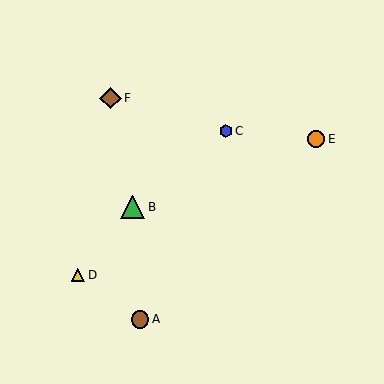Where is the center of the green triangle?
The center of the green triangle is at (133, 207).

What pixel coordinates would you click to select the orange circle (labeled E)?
Click at (316, 139) to select the orange circle E.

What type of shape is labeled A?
Shape A is a brown circle.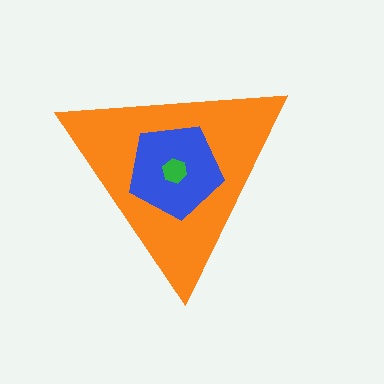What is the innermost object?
The green hexagon.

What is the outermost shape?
The orange triangle.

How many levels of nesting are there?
3.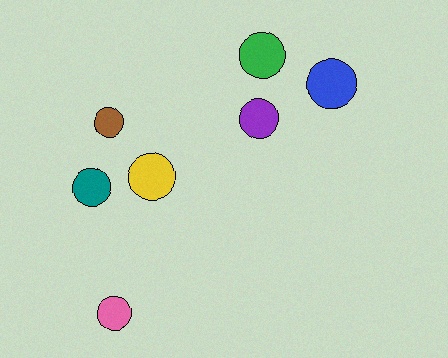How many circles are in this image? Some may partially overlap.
There are 7 circles.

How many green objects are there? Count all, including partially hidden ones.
There is 1 green object.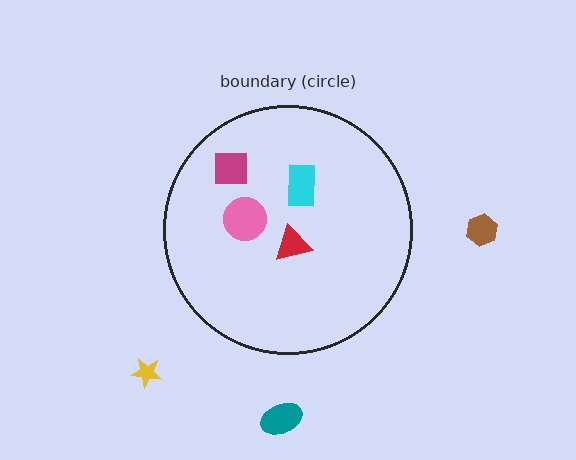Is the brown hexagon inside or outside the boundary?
Outside.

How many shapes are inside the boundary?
4 inside, 3 outside.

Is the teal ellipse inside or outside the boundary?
Outside.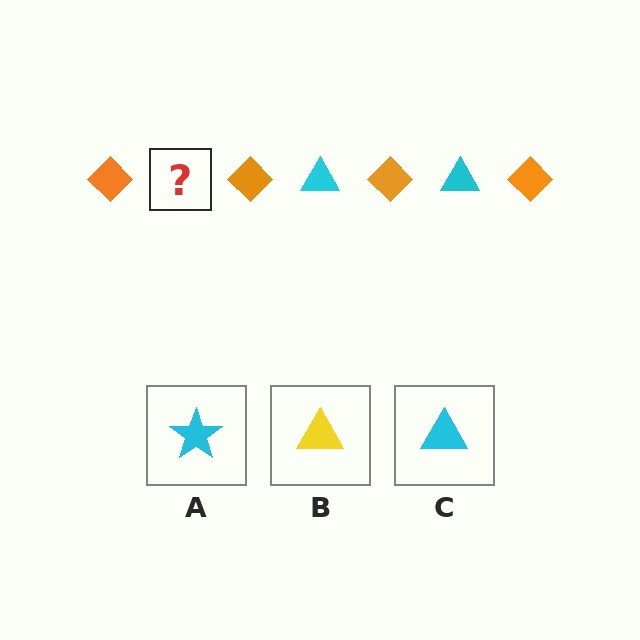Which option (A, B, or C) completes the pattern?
C.